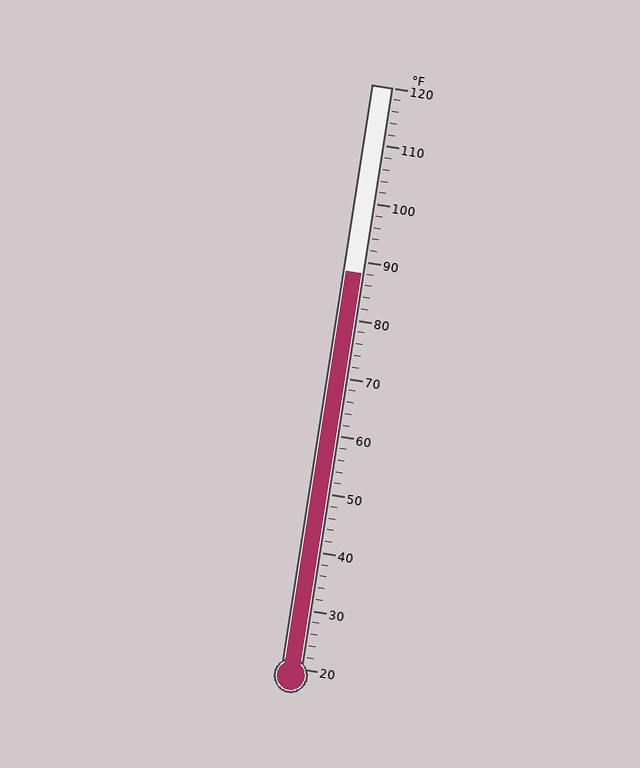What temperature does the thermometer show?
The thermometer shows approximately 88°F.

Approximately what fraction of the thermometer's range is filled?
The thermometer is filled to approximately 70% of its range.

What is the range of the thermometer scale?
The thermometer scale ranges from 20°F to 120°F.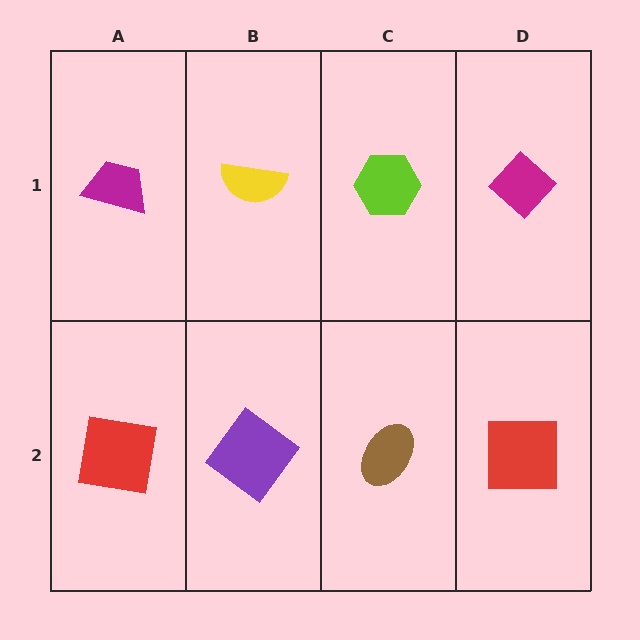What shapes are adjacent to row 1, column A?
A red square (row 2, column A), a yellow semicircle (row 1, column B).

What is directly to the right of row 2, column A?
A purple diamond.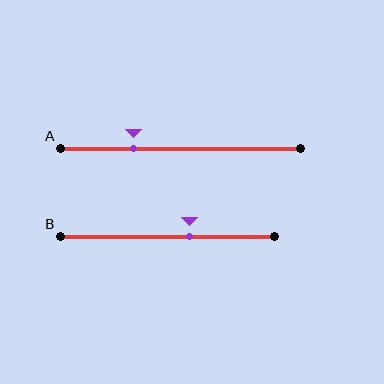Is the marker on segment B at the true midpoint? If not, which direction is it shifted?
No, the marker on segment B is shifted to the right by about 11% of the segment length.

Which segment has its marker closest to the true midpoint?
Segment B has its marker closest to the true midpoint.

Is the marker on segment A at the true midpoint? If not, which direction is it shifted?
No, the marker on segment A is shifted to the left by about 20% of the segment length.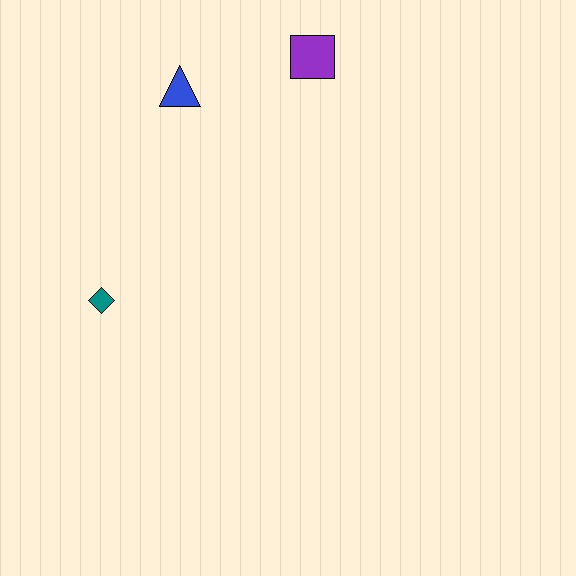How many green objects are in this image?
There are no green objects.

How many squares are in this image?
There is 1 square.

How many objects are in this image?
There are 3 objects.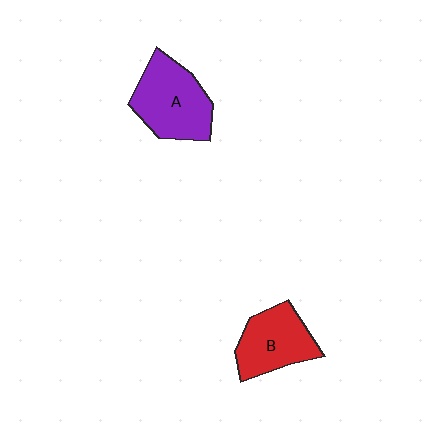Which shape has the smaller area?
Shape B (red).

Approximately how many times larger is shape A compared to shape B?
Approximately 1.2 times.